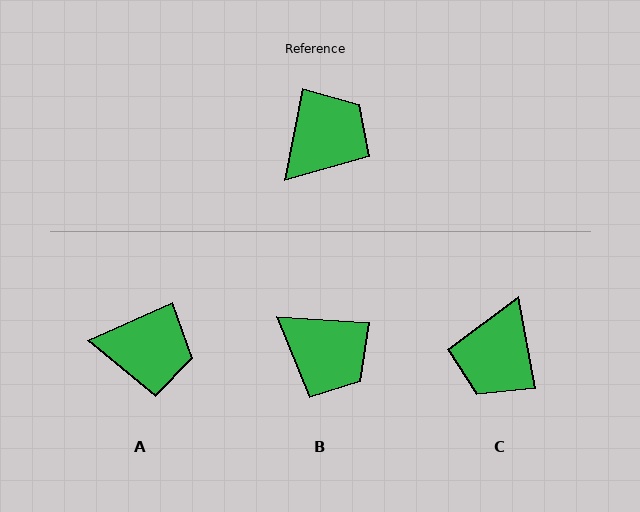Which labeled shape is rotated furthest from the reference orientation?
C, about 159 degrees away.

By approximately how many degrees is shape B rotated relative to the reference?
Approximately 83 degrees clockwise.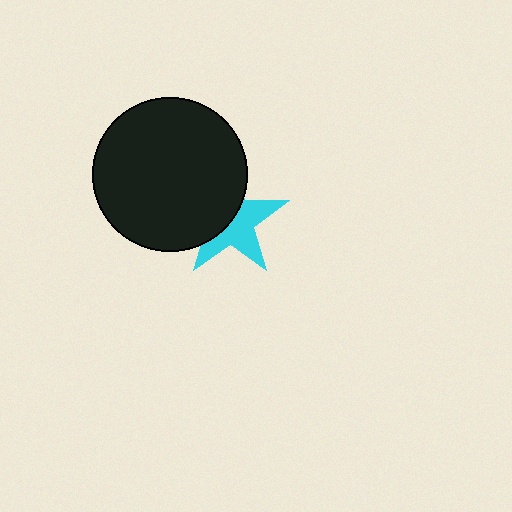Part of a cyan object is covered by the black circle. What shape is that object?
It is a star.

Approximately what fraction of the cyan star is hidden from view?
Roughly 47% of the cyan star is hidden behind the black circle.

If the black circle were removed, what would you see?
You would see the complete cyan star.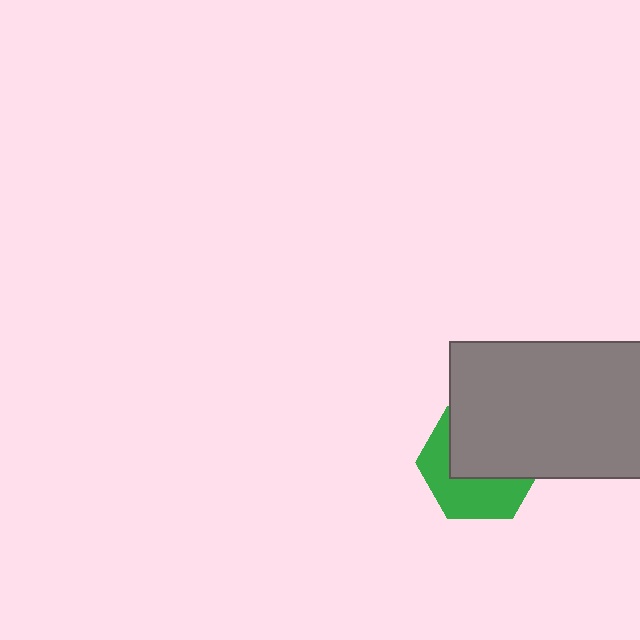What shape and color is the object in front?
The object in front is a gray rectangle.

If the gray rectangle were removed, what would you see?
You would see the complete green hexagon.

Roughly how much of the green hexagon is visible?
About half of it is visible (roughly 46%).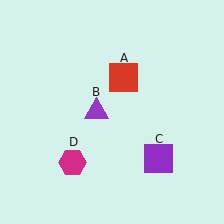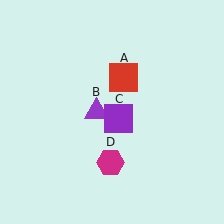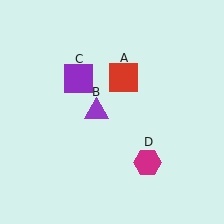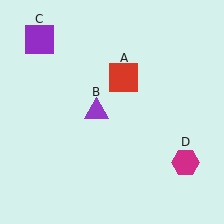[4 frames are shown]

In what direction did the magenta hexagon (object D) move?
The magenta hexagon (object D) moved right.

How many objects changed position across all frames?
2 objects changed position: purple square (object C), magenta hexagon (object D).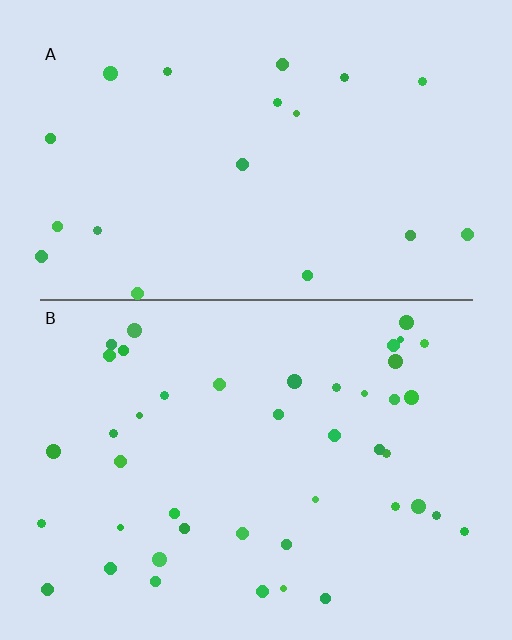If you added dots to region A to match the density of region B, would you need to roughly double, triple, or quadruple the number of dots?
Approximately double.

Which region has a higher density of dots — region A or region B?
B (the bottom).